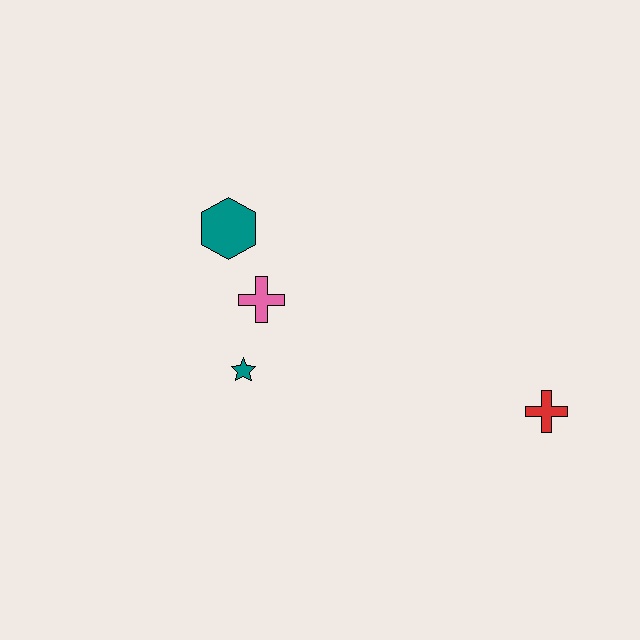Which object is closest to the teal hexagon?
The pink cross is closest to the teal hexagon.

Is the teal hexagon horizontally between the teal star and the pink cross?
No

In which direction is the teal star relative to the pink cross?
The teal star is below the pink cross.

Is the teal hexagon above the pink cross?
Yes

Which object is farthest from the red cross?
The teal hexagon is farthest from the red cross.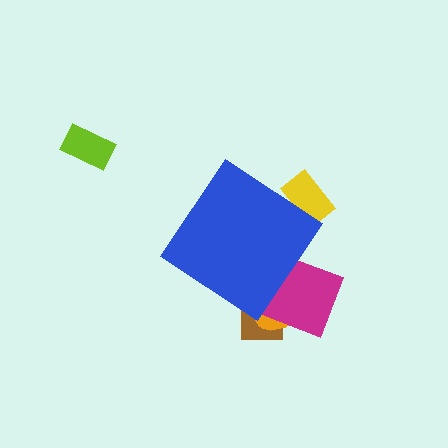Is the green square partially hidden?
Yes, the green square is partially hidden behind the blue diamond.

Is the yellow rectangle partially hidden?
Yes, the yellow rectangle is partially hidden behind the blue diamond.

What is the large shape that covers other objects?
A blue diamond.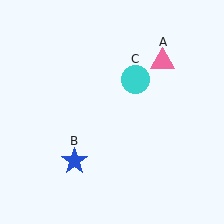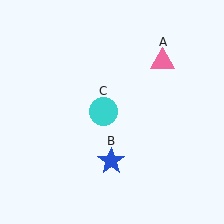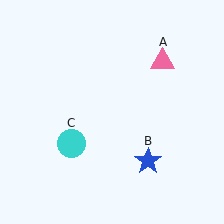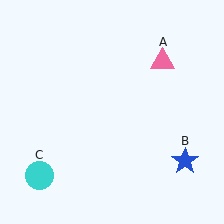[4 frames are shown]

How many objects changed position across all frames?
2 objects changed position: blue star (object B), cyan circle (object C).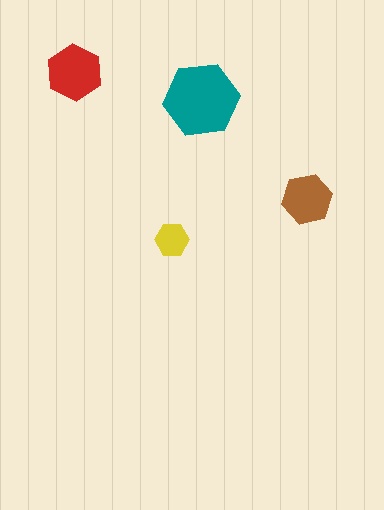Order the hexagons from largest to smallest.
the teal one, the red one, the brown one, the yellow one.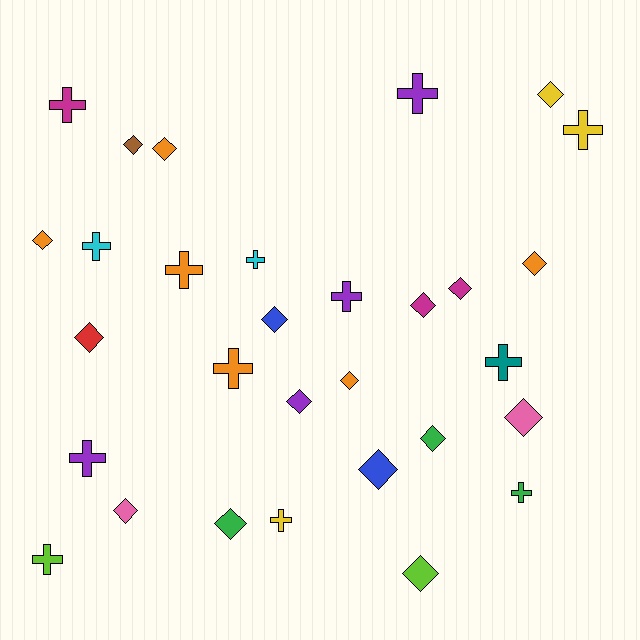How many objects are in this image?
There are 30 objects.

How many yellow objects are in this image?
There are 3 yellow objects.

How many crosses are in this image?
There are 13 crosses.